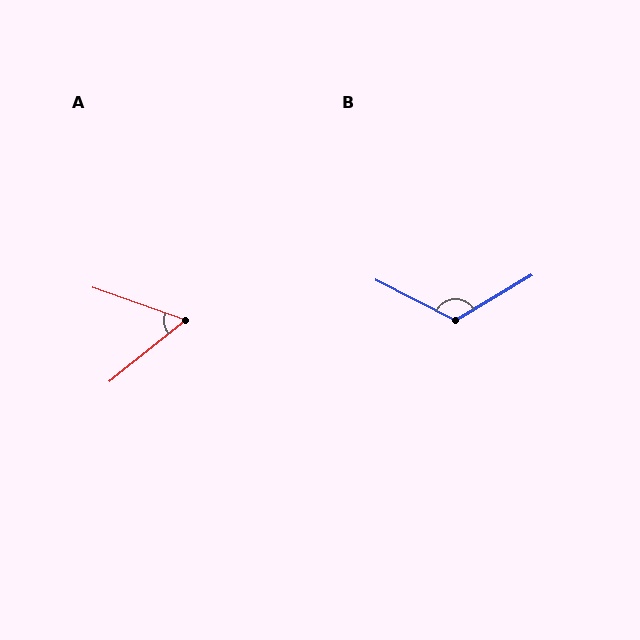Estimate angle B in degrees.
Approximately 122 degrees.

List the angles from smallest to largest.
A (58°), B (122°).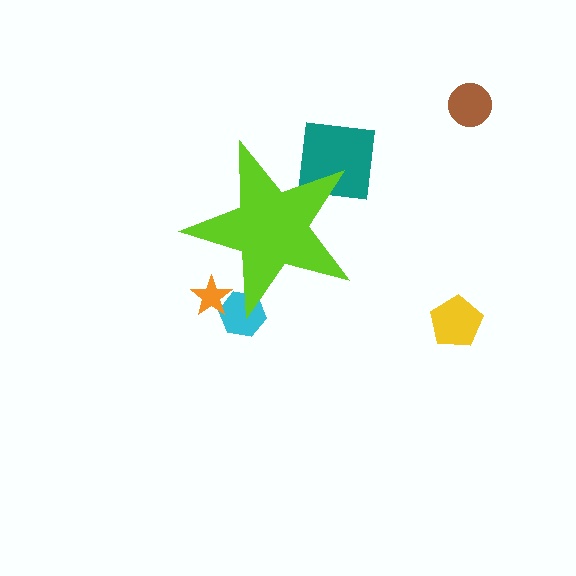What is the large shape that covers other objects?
A lime star.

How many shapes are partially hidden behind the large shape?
3 shapes are partially hidden.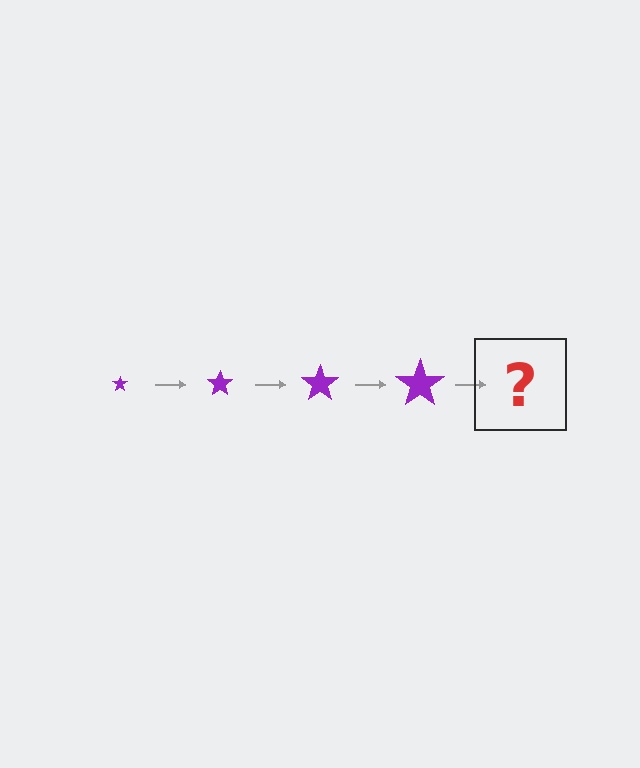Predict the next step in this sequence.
The next step is a purple star, larger than the previous one.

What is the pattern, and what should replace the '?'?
The pattern is that the star gets progressively larger each step. The '?' should be a purple star, larger than the previous one.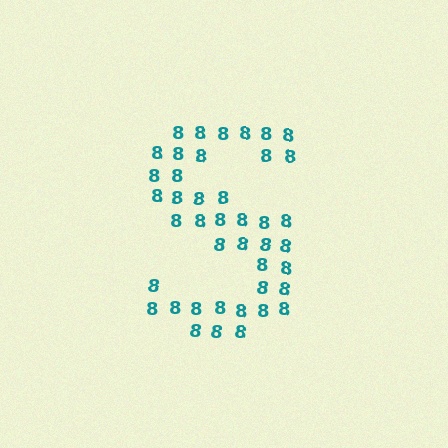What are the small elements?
The small elements are digit 8's.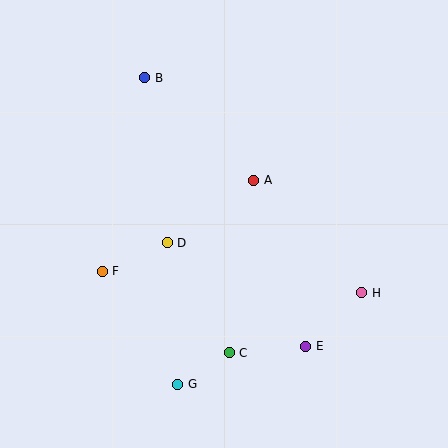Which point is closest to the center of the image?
Point A at (254, 180) is closest to the center.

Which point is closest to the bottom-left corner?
Point G is closest to the bottom-left corner.